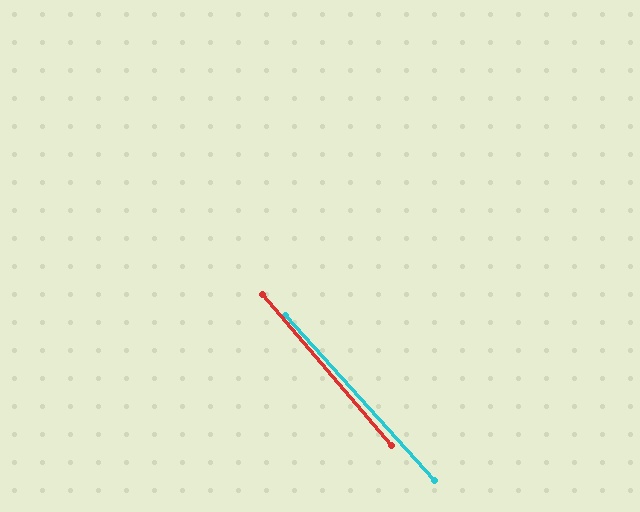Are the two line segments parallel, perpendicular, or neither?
Parallel — their directions differ by only 1.8°.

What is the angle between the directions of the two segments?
Approximately 2 degrees.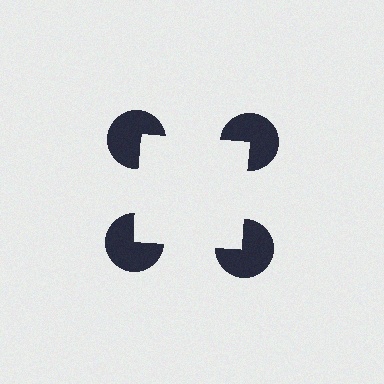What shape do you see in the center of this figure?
An illusory square — its edges are inferred from the aligned wedge cuts in the pac-man discs, not physically drawn.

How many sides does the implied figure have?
4 sides.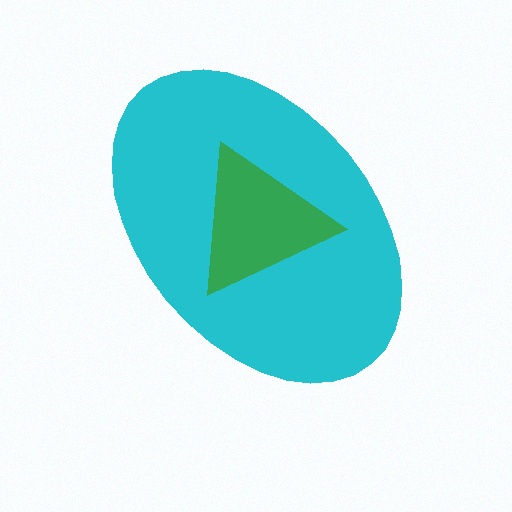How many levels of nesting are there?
2.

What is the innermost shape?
The green triangle.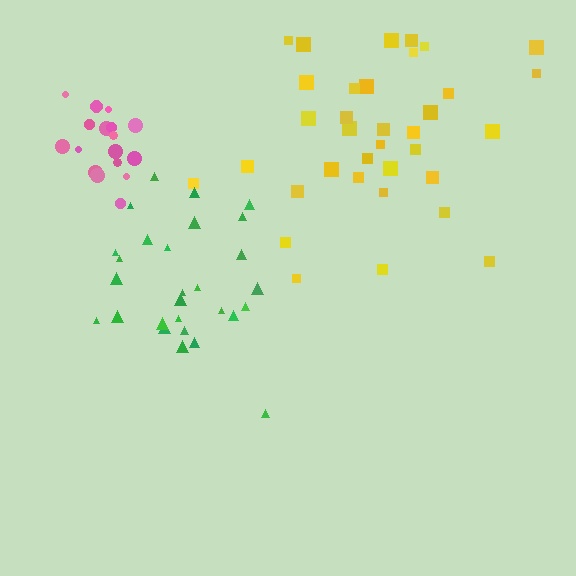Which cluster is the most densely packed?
Pink.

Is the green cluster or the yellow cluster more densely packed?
Green.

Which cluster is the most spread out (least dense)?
Yellow.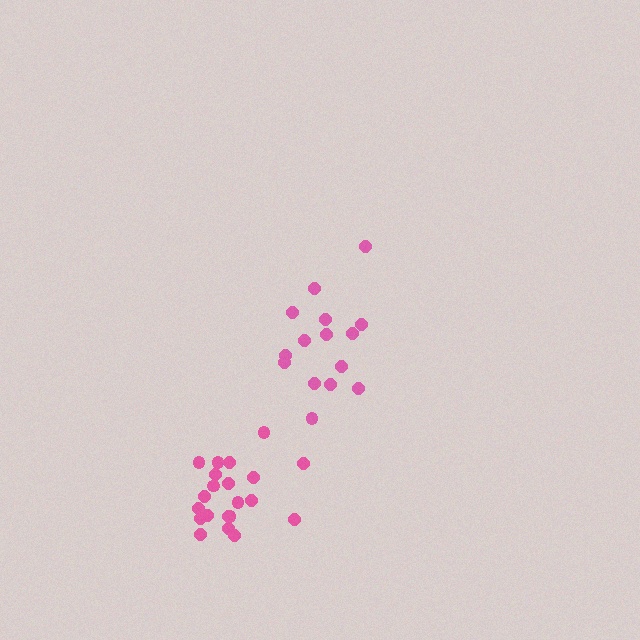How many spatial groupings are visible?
There are 2 spatial groupings.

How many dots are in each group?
Group 1: 15 dots, Group 2: 21 dots (36 total).